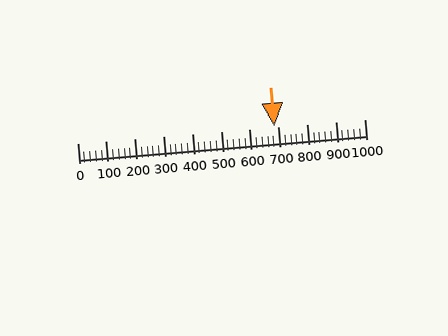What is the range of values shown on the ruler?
The ruler shows values from 0 to 1000.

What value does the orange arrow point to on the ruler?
The orange arrow points to approximately 685.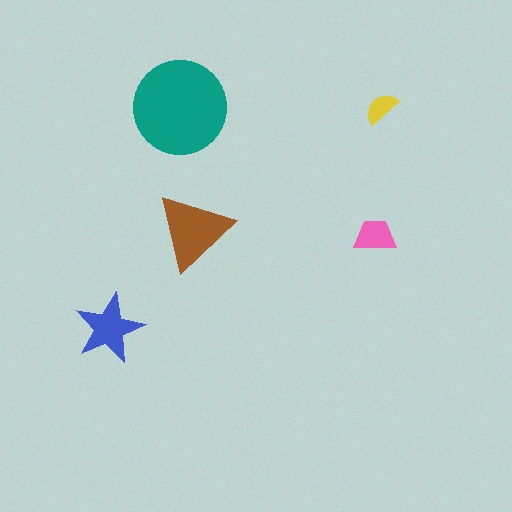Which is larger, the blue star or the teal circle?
The teal circle.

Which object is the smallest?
The yellow semicircle.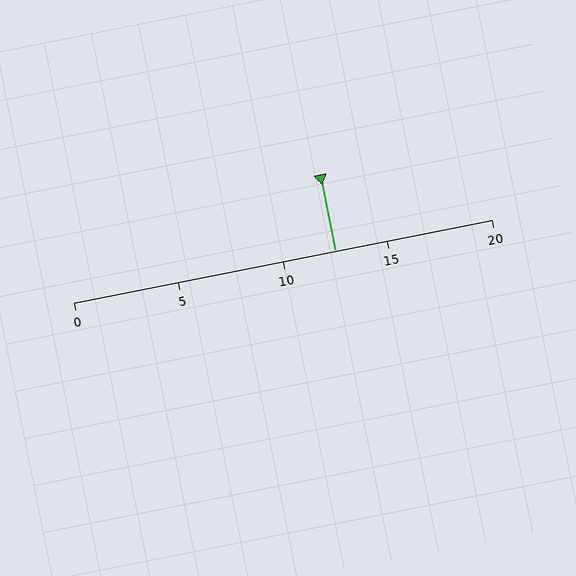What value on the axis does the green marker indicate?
The marker indicates approximately 12.5.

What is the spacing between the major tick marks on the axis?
The major ticks are spaced 5 apart.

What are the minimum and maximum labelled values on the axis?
The axis runs from 0 to 20.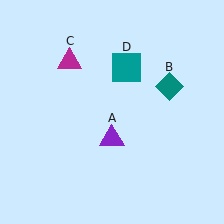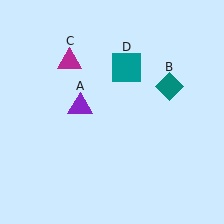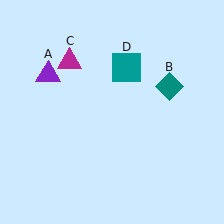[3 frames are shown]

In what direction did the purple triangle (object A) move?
The purple triangle (object A) moved up and to the left.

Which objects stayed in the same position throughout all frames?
Teal diamond (object B) and magenta triangle (object C) and teal square (object D) remained stationary.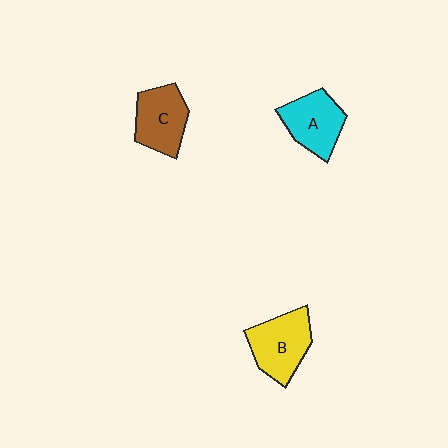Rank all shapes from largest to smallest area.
From largest to smallest: B (yellow), C (brown), A (cyan).